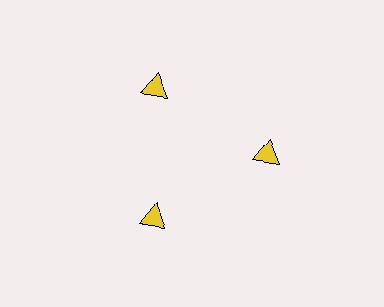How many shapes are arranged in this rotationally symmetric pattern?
There are 3 shapes, arranged in 3 groups of 1.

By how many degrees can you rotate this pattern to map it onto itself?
The pattern maps onto itself every 120 degrees of rotation.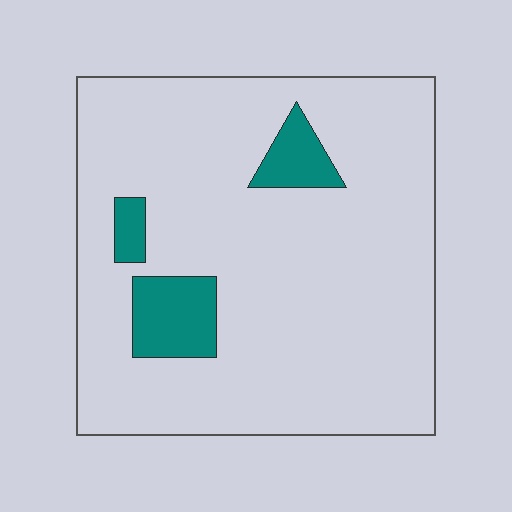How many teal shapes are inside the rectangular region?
3.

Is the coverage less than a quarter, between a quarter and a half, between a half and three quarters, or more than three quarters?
Less than a quarter.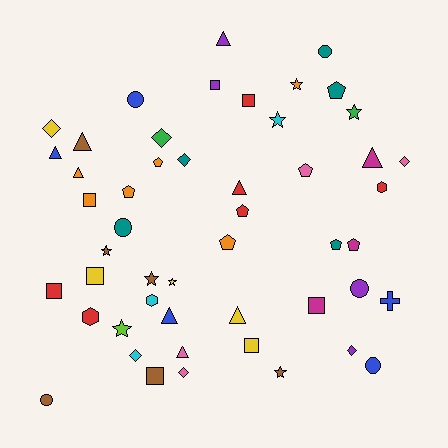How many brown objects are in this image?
There are 6 brown objects.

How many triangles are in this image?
There are 9 triangles.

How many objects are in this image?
There are 50 objects.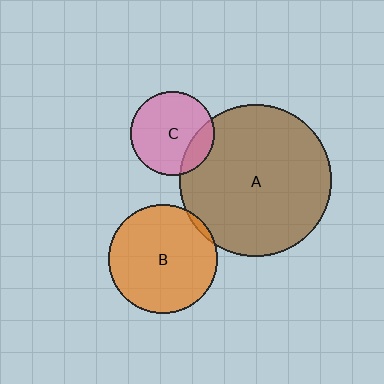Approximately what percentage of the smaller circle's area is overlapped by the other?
Approximately 5%.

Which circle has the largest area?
Circle A (brown).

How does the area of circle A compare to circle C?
Approximately 3.3 times.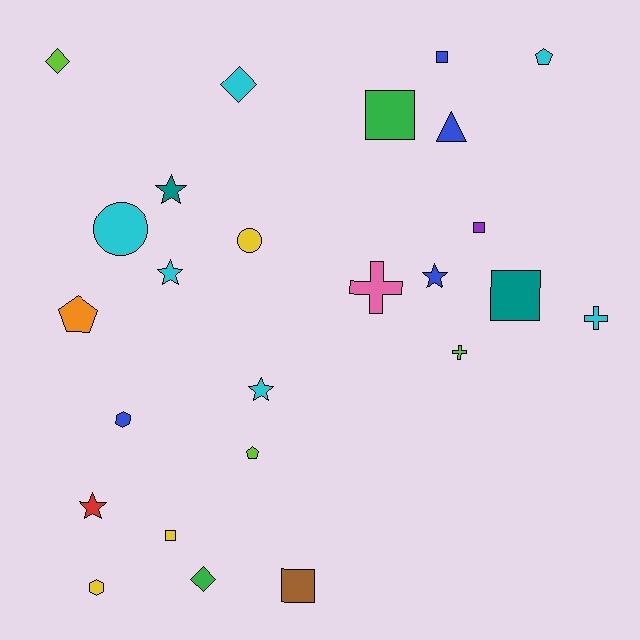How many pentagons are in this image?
There are 3 pentagons.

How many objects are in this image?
There are 25 objects.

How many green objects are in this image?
There are 2 green objects.